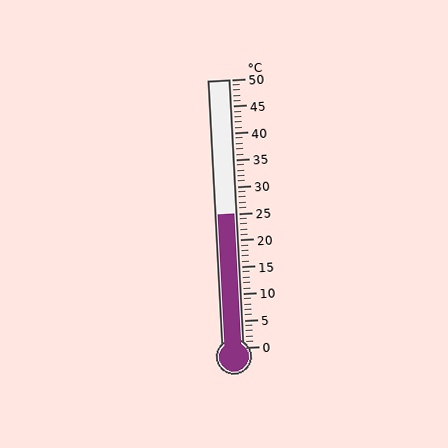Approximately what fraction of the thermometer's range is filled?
The thermometer is filled to approximately 50% of its range.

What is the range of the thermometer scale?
The thermometer scale ranges from 0°C to 50°C.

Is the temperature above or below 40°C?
The temperature is below 40°C.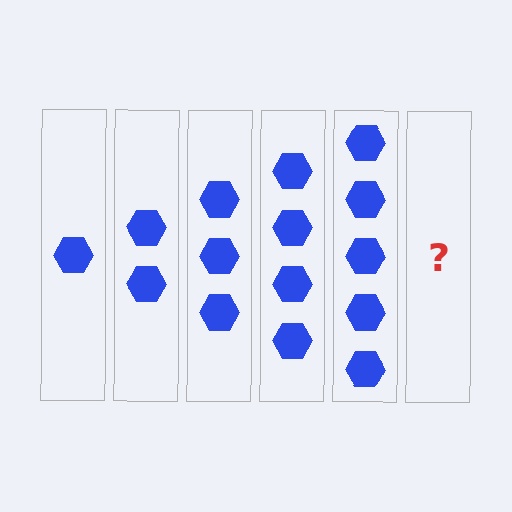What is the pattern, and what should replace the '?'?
The pattern is that each step adds one more hexagon. The '?' should be 6 hexagons.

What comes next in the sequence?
The next element should be 6 hexagons.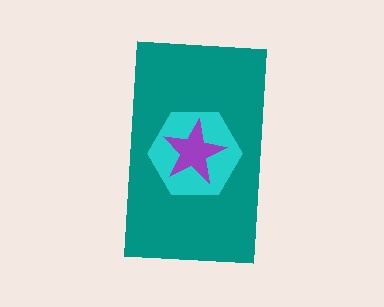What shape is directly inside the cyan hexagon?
The purple star.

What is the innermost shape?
The purple star.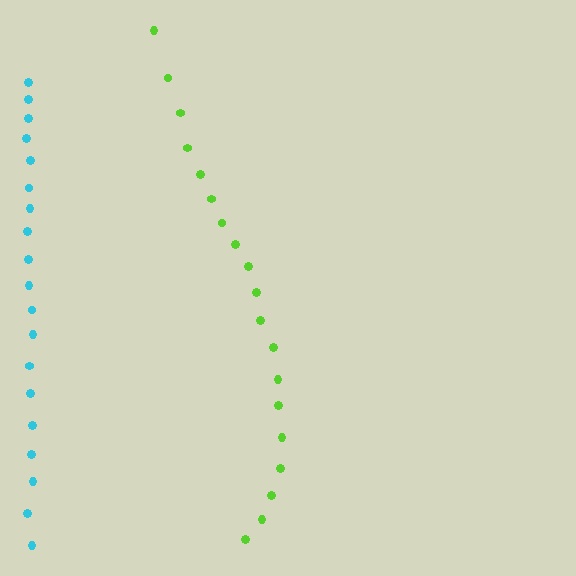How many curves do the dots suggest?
There are 2 distinct paths.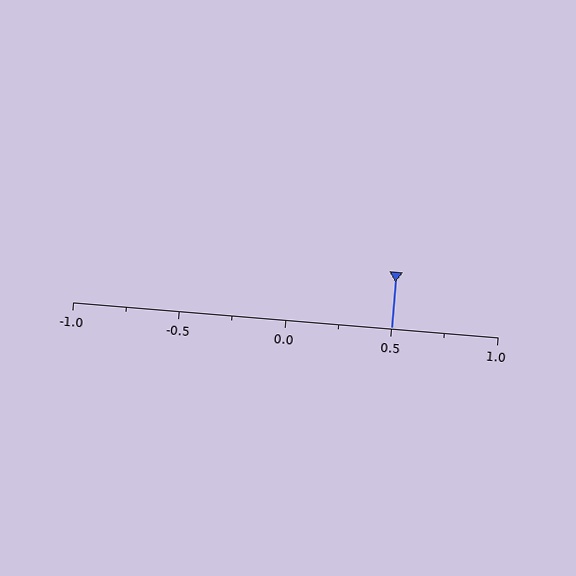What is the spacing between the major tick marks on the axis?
The major ticks are spaced 0.5 apart.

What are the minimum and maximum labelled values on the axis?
The axis runs from -1.0 to 1.0.